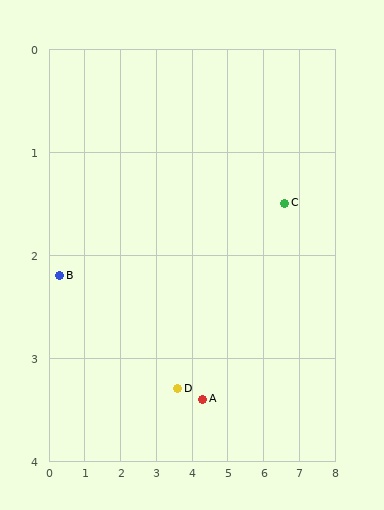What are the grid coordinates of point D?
Point D is at approximately (3.6, 3.3).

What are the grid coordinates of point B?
Point B is at approximately (0.3, 2.2).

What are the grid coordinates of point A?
Point A is at approximately (4.3, 3.4).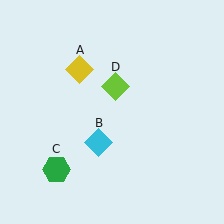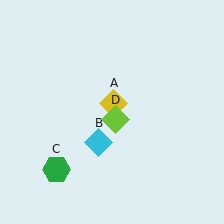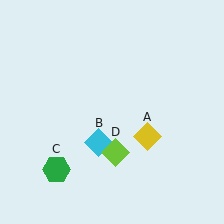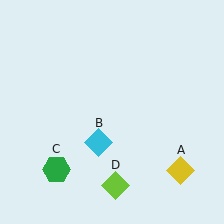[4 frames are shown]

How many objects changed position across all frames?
2 objects changed position: yellow diamond (object A), lime diamond (object D).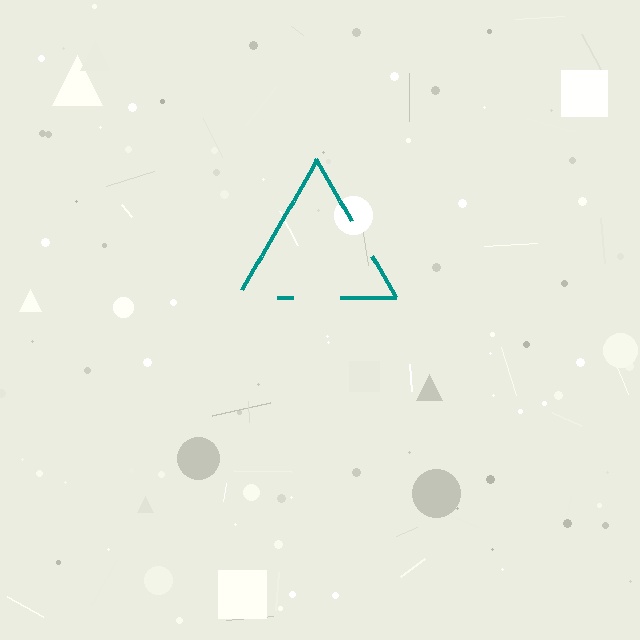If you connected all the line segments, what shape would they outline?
They would outline a triangle.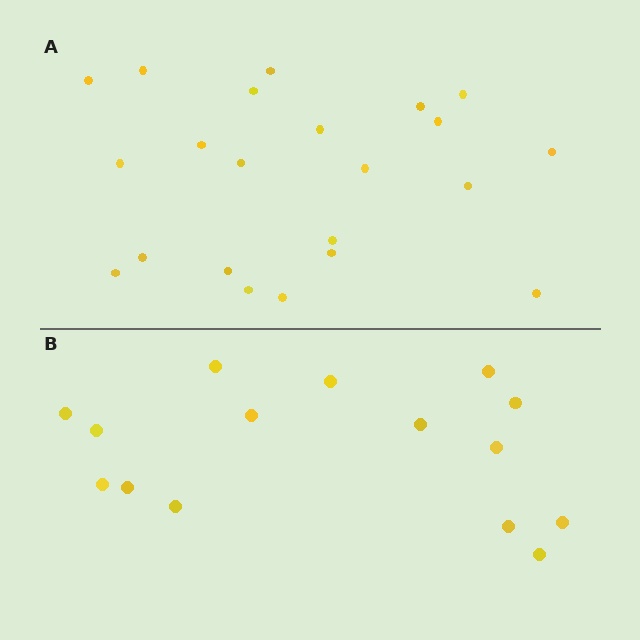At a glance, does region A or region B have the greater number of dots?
Region A (the top region) has more dots.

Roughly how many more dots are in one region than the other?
Region A has roughly 8 or so more dots than region B.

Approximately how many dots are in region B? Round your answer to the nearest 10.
About 20 dots. (The exact count is 15, which rounds to 20.)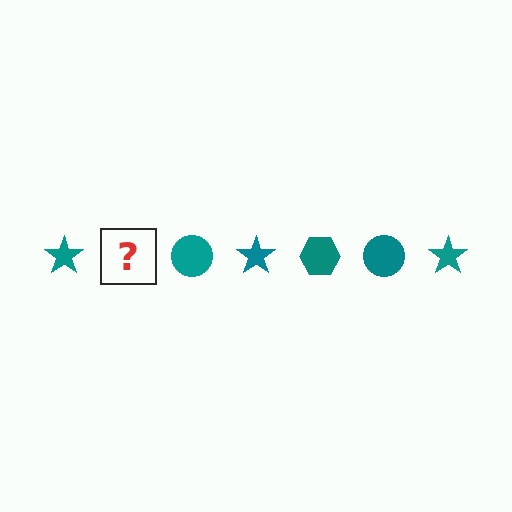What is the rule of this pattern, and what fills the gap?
The rule is that the pattern cycles through star, hexagon, circle shapes in teal. The gap should be filled with a teal hexagon.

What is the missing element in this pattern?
The missing element is a teal hexagon.